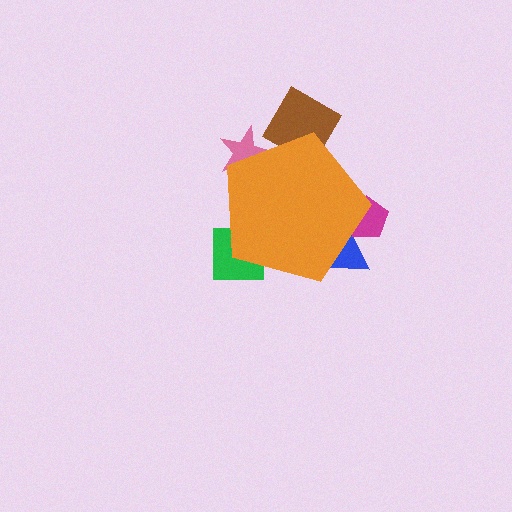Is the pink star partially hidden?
Yes, the pink star is partially hidden behind the orange pentagon.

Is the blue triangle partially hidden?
Yes, the blue triangle is partially hidden behind the orange pentagon.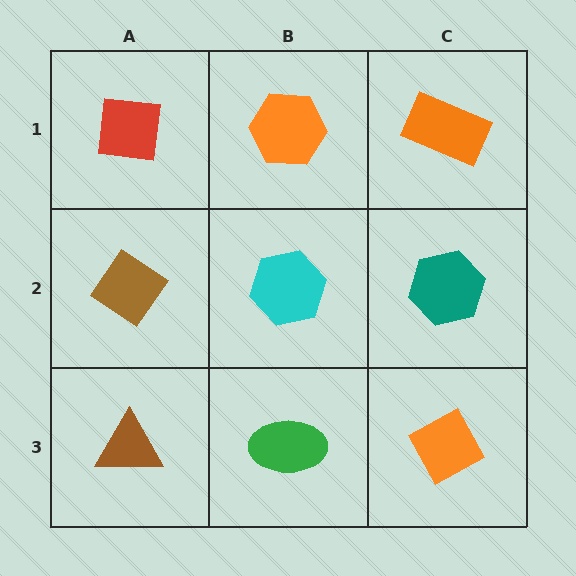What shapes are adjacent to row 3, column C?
A teal hexagon (row 2, column C), a green ellipse (row 3, column B).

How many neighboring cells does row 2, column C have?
3.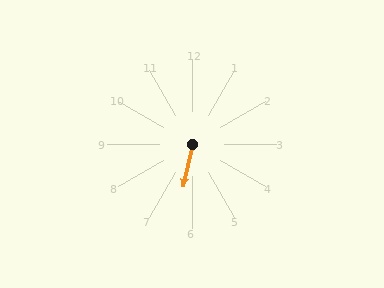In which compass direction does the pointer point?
South.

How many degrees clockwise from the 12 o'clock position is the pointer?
Approximately 192 degrees.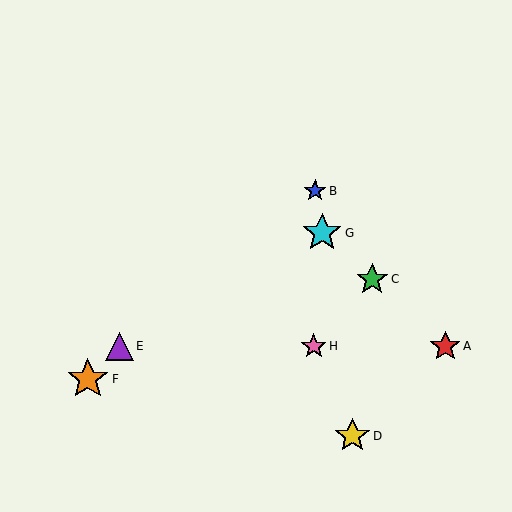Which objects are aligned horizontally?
Objects A, E, H are aligned horizontally.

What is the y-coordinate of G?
Object G is at y≈233.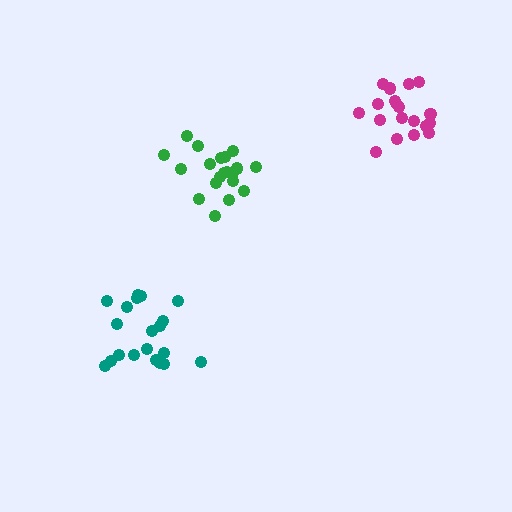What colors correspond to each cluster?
The clusters are colored: green, teal, magenta.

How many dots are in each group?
Group 1: 20 dots, Group 2: 20 dots, Group 3: 19 dots (59 total).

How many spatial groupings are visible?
There are 3 spatial groupings.